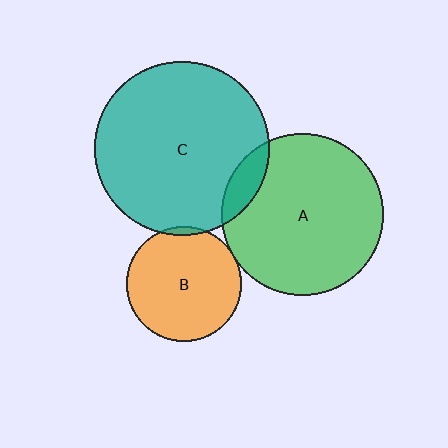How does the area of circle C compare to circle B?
Approximately 2.3 times.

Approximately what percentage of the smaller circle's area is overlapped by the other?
Approximately 5%.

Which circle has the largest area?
Circle C (teal).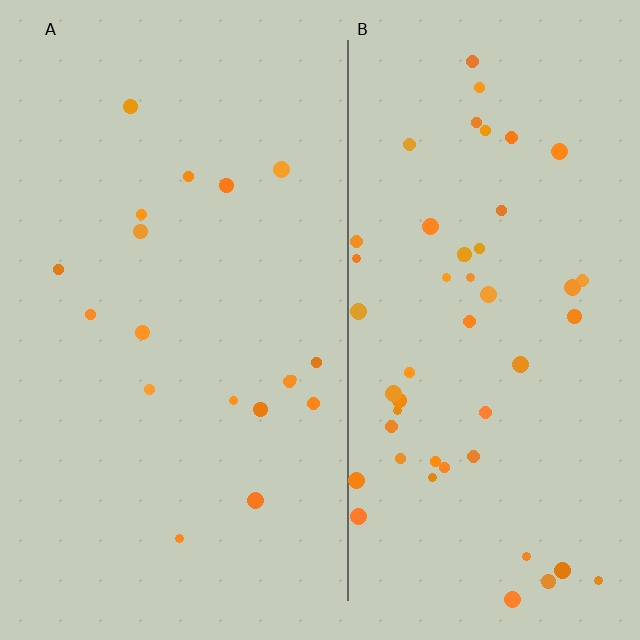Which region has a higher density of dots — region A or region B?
B (the right).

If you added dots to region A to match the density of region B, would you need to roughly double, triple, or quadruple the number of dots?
Approximately triple.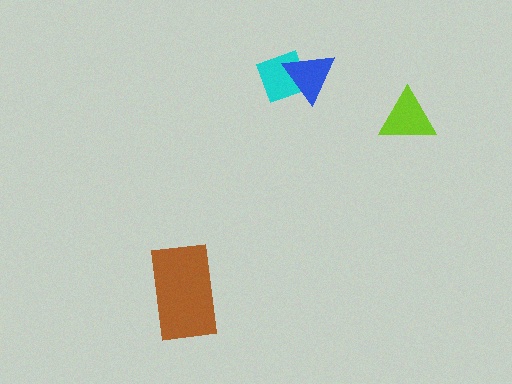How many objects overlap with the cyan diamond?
1 object overlaps with the cyan diamond.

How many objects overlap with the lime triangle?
0 objects overlap with the lime triangle.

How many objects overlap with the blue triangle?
1 object overlaps with the blue triangle.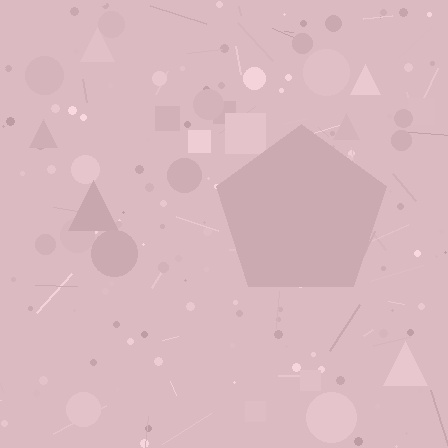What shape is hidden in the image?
A pentagon is hidden in the image.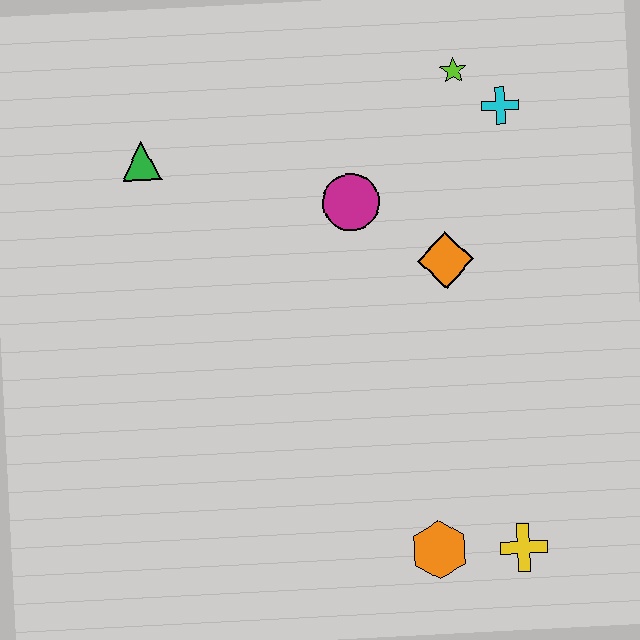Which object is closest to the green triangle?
The magenta circle is closest to the green triangle.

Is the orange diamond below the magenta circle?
Yes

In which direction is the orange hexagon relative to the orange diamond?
The orange hexagon is below the orange diamond.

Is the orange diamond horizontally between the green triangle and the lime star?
Yes